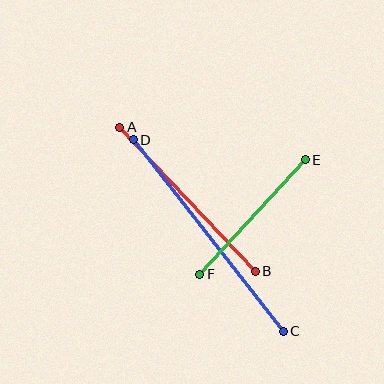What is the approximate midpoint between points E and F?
The midpoint is at approximately (253, 217) pixels.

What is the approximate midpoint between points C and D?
The midpoint is at approximately (208, 236) pixels.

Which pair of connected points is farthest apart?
Points C and D are farthest apart.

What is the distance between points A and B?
The distance is approximately 198 pixels.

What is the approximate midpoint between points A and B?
The midpoint is at approximately (187, 199) pixels.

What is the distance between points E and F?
The distance is approximately 156 pixels.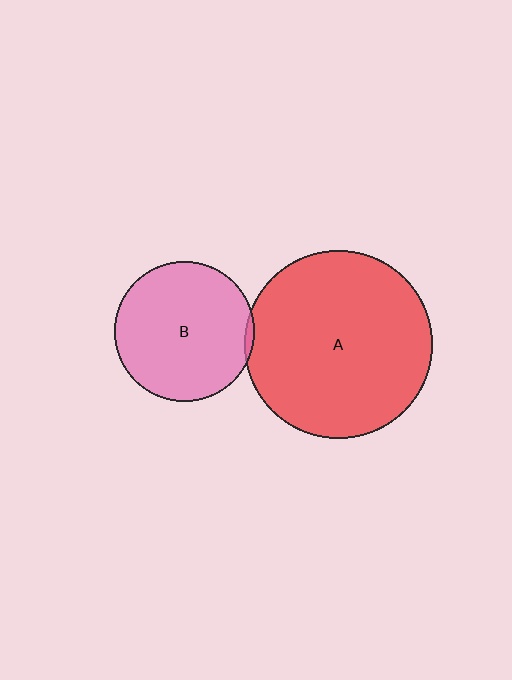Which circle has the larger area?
Circle A (red).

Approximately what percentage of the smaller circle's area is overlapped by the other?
Approximately 5%.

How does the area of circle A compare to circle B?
Approximately 1.8 times.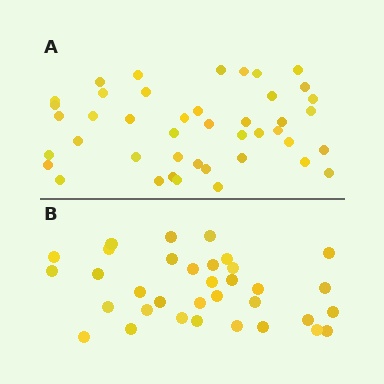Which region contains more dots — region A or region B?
Region A (the top region) has more dots.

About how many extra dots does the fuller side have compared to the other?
Region A has roughly 8 or so more dots than region B.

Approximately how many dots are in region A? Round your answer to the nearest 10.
About 40 dots. (The exact count is 43, which rounds to 40.)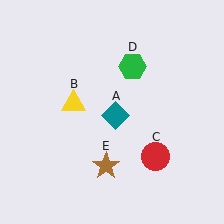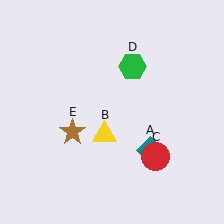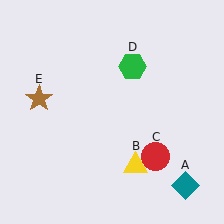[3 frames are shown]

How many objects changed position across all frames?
3 objects changed position: teal diamond (object A), yellow triangle (object B), brown star (object E).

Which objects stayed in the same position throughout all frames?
Red circle (object C) and green hexagon (object D) remained stationary.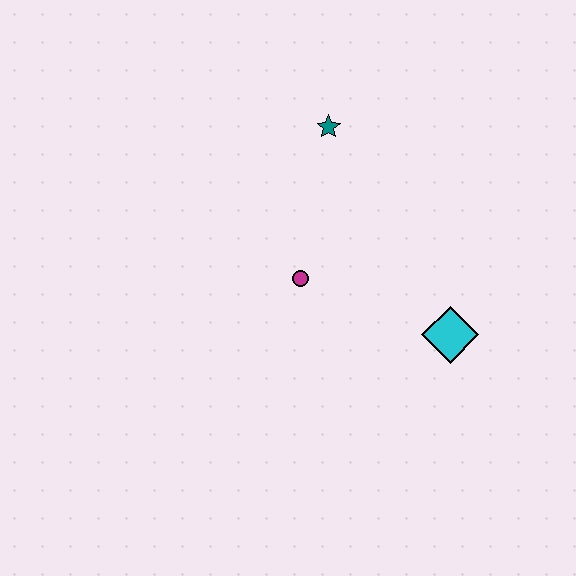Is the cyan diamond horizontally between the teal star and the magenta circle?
No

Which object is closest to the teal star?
The magenta circle is closest to the teal star.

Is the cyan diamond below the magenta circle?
Yes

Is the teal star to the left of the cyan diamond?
Yes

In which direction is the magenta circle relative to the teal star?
The magenta circle is below the teal star.